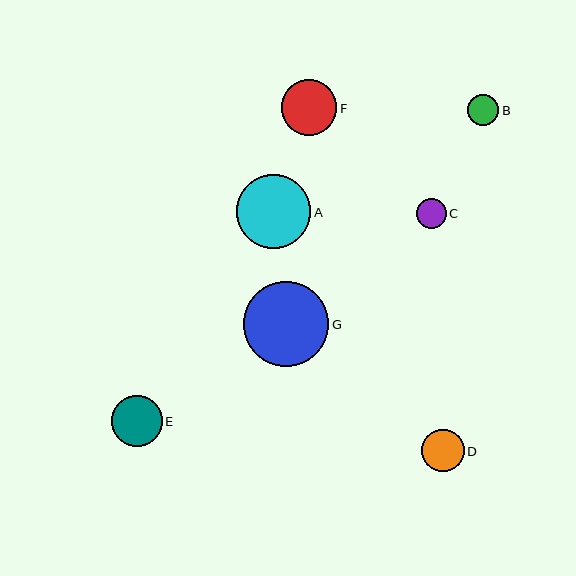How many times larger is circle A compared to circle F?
Circle A is approximately 1.3 times the size of circle F.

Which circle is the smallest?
Circle C is the smallest with a size of approximately 30 pixels.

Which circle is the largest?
Circle G is the largest with a size of approximately 85 pixels.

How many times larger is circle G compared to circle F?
Circle G is approximately 1.5 times the size of circle F.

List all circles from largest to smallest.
From largest to smallest: G, A, F, E, D, B, C.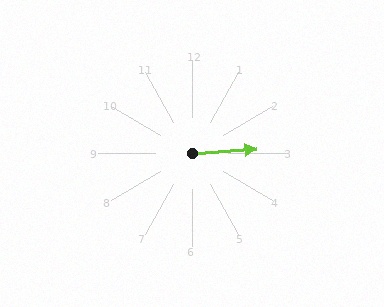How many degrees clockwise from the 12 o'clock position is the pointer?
Approximately 86 degrees.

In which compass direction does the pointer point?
East.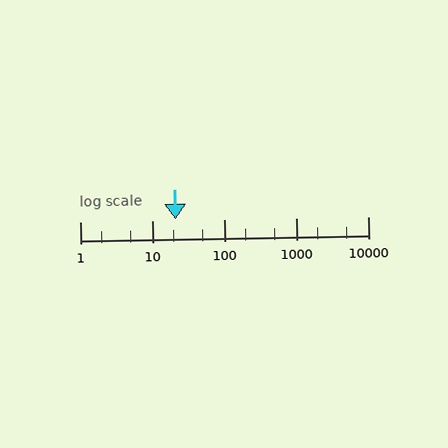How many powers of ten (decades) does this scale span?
The scale spans 4 decades, from 1 to 10000.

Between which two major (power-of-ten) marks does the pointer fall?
The pointer is between 10 and 100.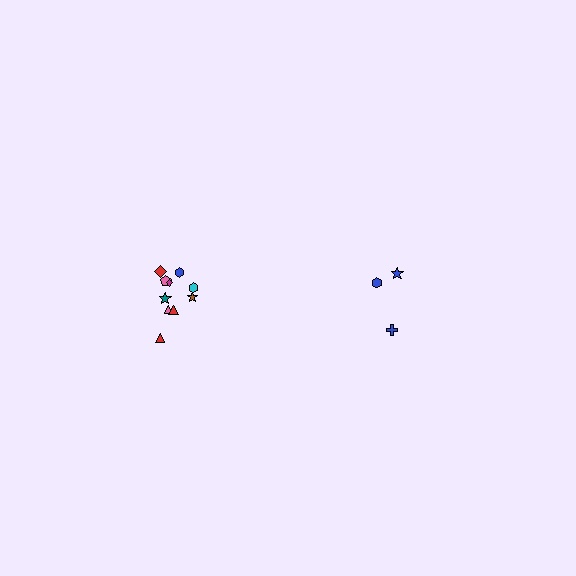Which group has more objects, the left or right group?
The left group.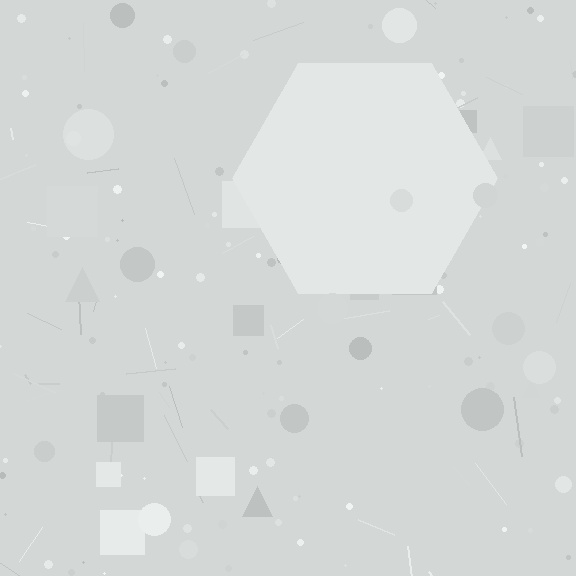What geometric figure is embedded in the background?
A hexagon is embedded in the background.